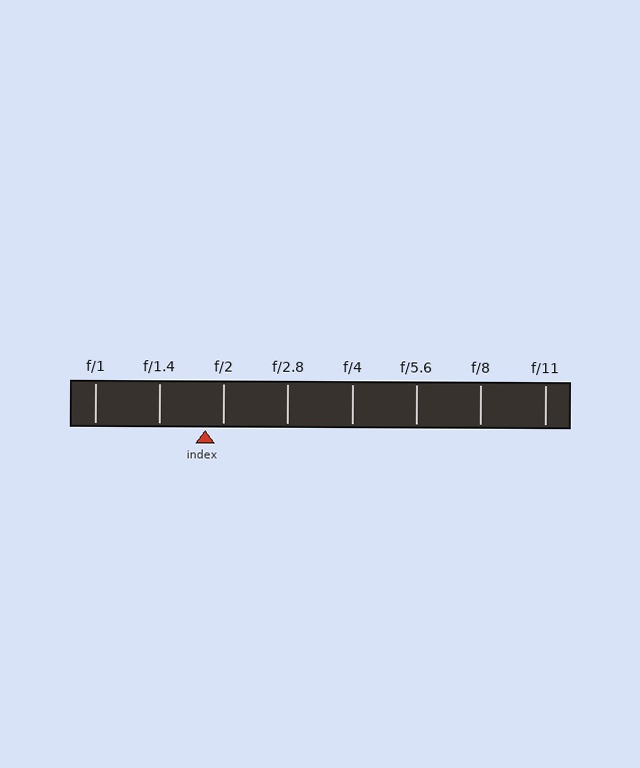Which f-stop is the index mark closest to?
The index mark is closest to f/2.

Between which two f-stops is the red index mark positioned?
The index mark is between f/1.4 and f/2.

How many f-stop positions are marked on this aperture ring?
There are 8 f-stop positions marked.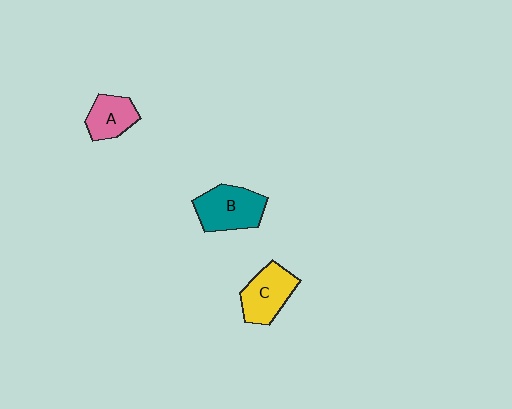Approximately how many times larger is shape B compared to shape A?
Approximately 1.5 times.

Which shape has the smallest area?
Shape A (pink).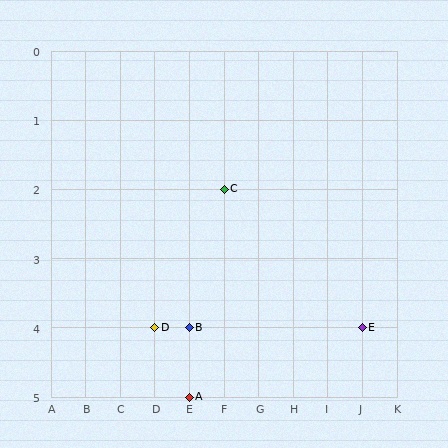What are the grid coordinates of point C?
Point C is at grid coordinates (F, 2).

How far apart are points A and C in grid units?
Points A and C are 1 column and 3 rows apart (about 3.2 grid units diagonally).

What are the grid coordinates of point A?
Point A is at grid coordinates (E, 5).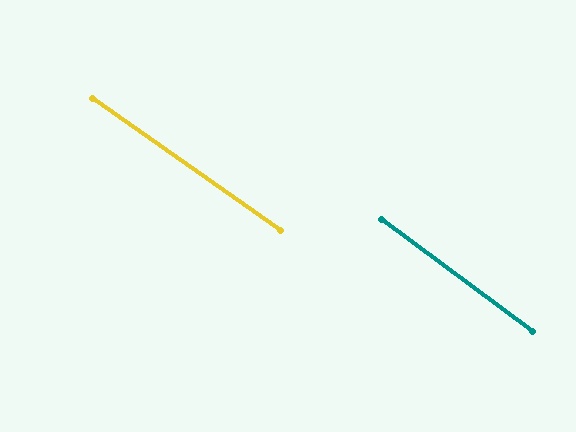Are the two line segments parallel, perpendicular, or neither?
Parallel — their directions differ by only 1.2°.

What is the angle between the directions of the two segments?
Approximately 1 degree.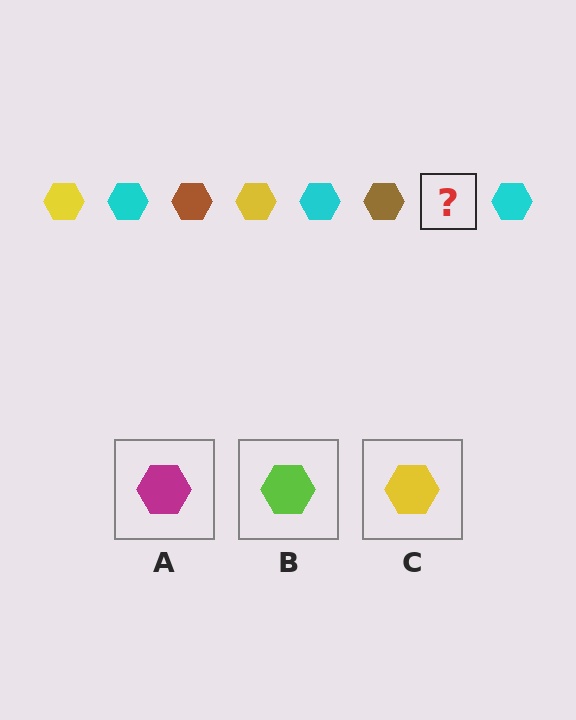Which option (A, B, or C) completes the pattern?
C.